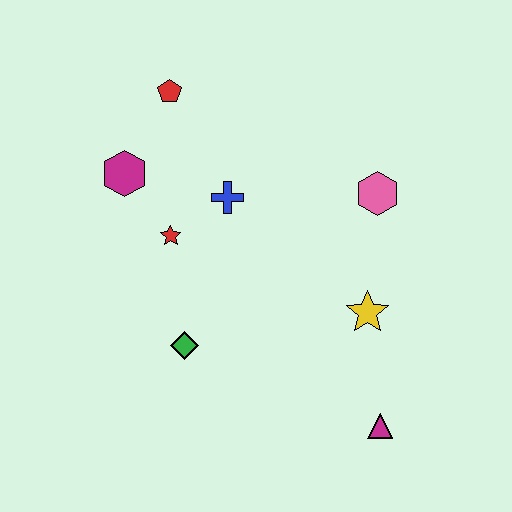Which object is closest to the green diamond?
The red star is closest to the green diamond.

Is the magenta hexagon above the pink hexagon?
Yes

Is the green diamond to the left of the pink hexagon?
Yes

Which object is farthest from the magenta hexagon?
The magenta triangle is farthest from the magenta hexagon.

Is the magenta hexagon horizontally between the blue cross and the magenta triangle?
No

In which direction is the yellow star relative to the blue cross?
The yellow star is to the right of the blue cross.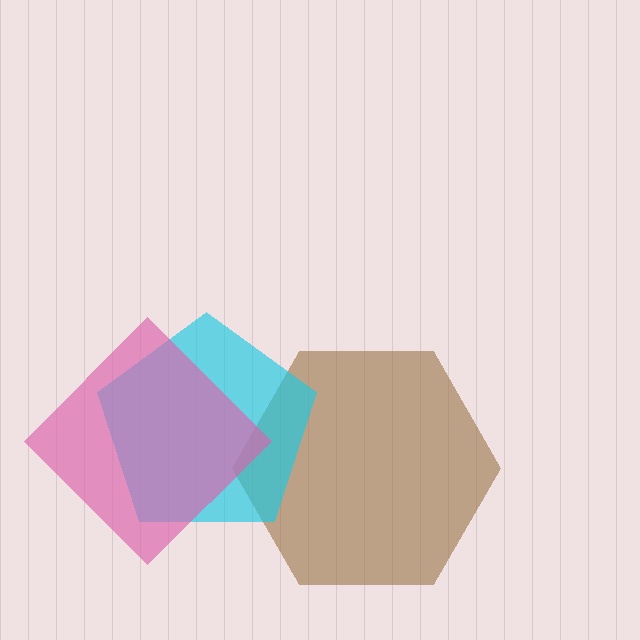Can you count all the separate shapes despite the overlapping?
Yes, there are 3 separate shapes.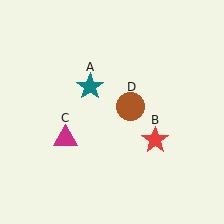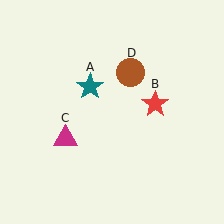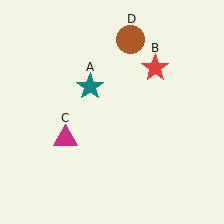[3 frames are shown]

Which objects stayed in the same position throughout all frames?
Teal star (object A) and magenta triangle (object C) remained stationary.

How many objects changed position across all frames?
2 objects changed position: red star (object B), brown circle (object D).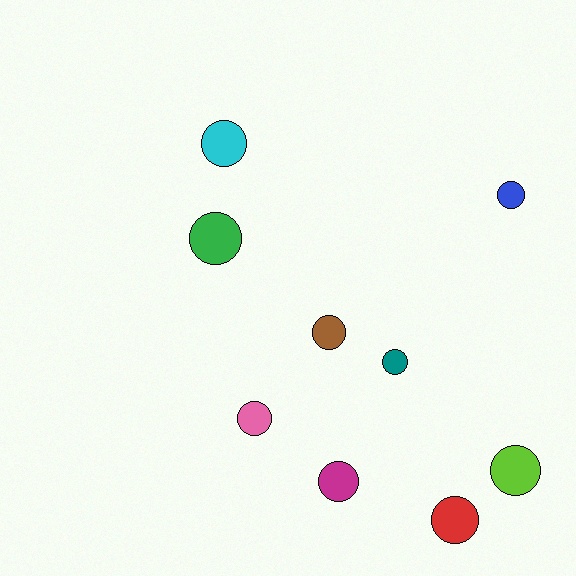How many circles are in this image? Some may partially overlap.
There are 9 circles.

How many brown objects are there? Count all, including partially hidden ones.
There is 1 brown object.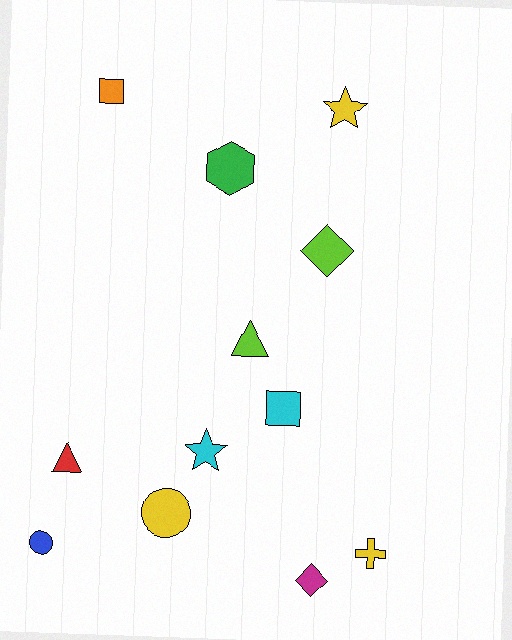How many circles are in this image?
There are 2 circles.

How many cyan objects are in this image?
There are 2 cyan objects.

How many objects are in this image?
There are 12 objects.